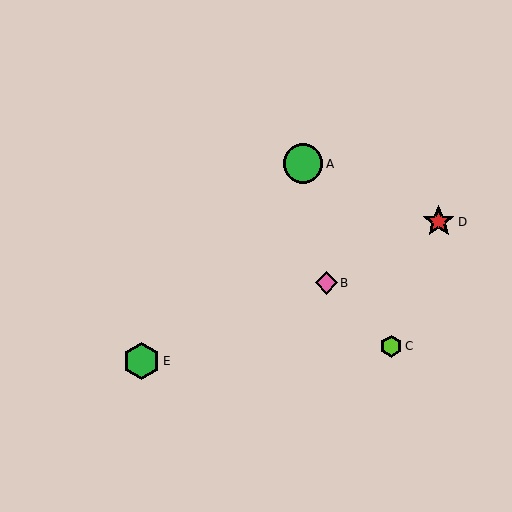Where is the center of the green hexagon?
The center of the green hexagon is at (141, 361).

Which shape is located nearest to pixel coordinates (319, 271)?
The pink diamond (labeled B) at (326, 283) is nearest to that location.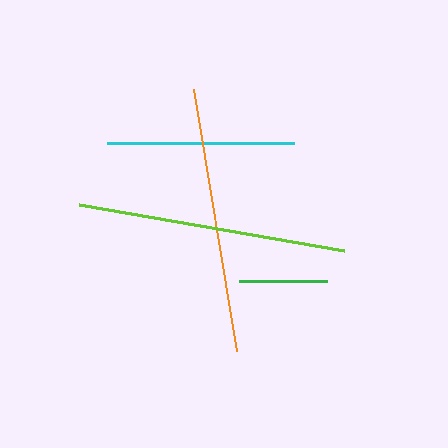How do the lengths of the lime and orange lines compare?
The lime and orange lines are approximately the same length.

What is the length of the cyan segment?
The cyan segment is approximately 187 pixels long.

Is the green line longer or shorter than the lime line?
The lime line is longer than the green line.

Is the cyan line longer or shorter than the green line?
The cyan line is longer than the green line.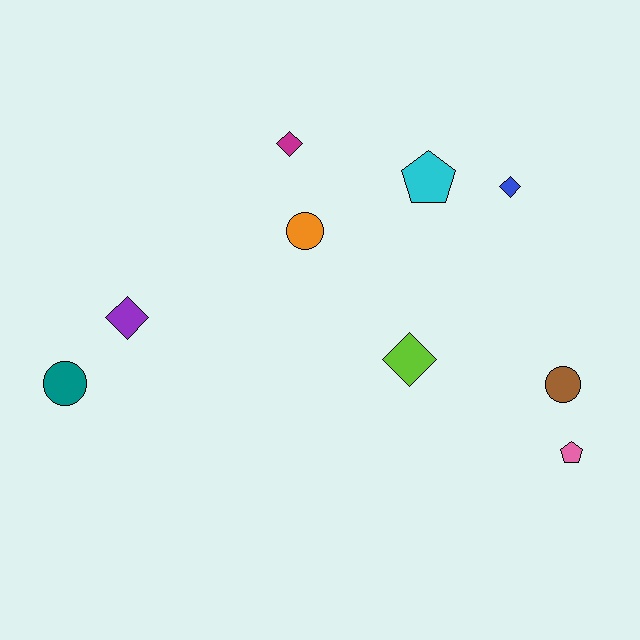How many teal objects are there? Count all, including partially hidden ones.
There is 1 teal object.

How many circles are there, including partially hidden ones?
There are 3 circles.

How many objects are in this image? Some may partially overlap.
There are 9 objects.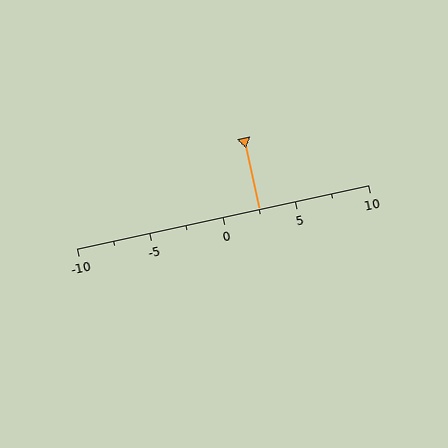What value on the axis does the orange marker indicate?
The marker indicates approximately 2.5.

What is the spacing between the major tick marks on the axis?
The major ticks are spaced 5 apart.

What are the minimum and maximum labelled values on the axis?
The axis runs from -10 to 10.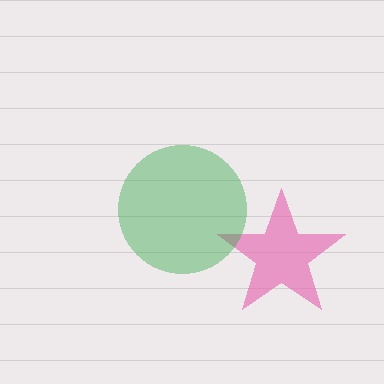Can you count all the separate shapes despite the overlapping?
Yes, there are 2 separate shapes.